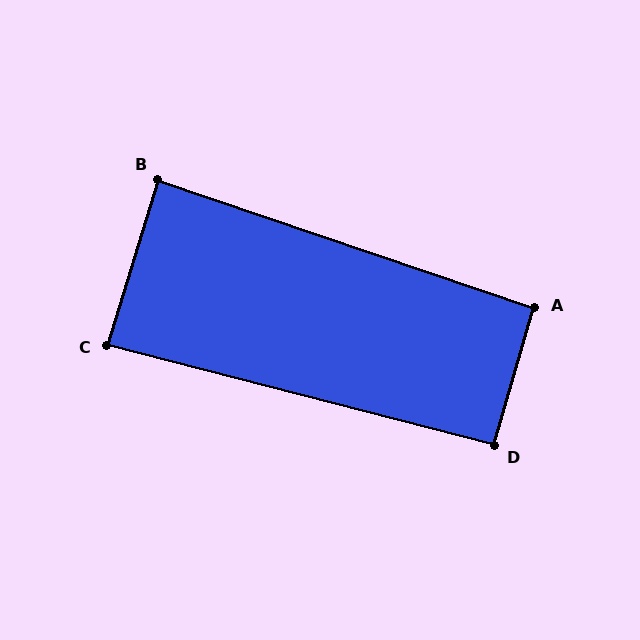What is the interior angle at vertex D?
Approximately 92 degrees (approximately right).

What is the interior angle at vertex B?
Approximately 88 degrees (approximately right).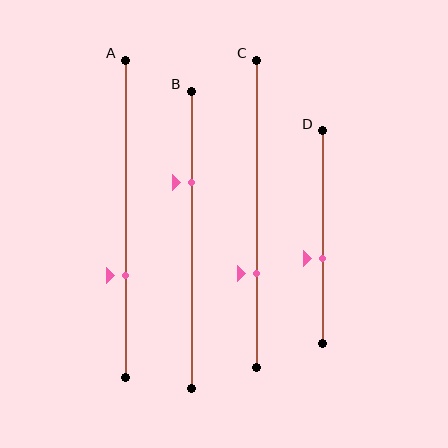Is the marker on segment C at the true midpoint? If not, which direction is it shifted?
No, the marker on segment C is shifted downward by about 19% of the segment length.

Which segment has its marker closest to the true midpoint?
Segment D has its marker closest to the true midpoint.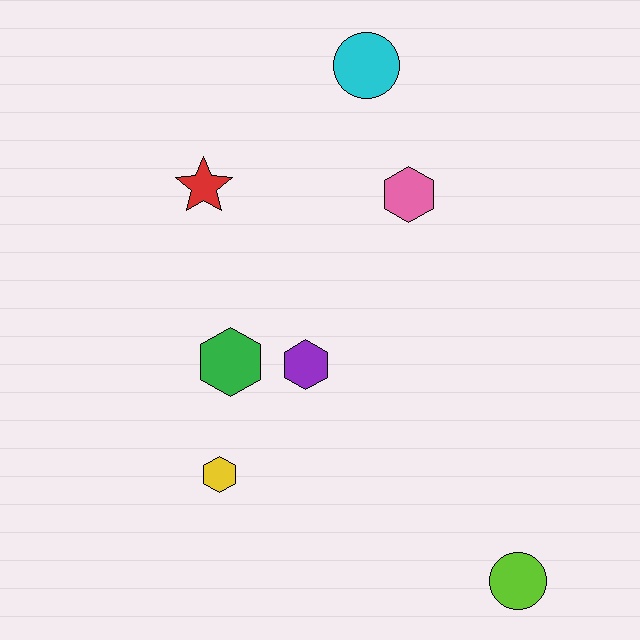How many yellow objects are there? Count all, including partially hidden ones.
There is 1 yellow object.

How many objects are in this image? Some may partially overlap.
There are 7 objects.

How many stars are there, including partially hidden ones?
There is 1 star.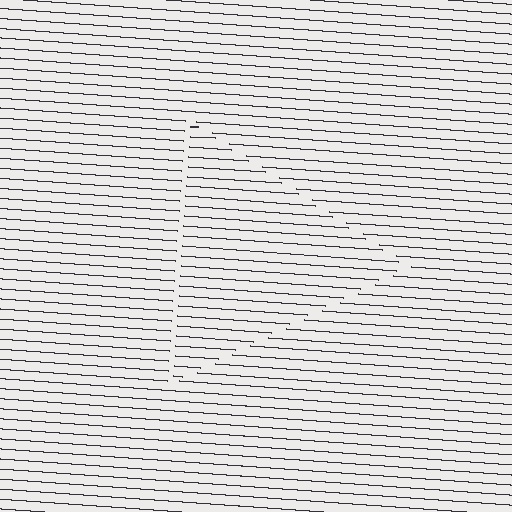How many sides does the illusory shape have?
3 sides — the line-ends trace a triangle.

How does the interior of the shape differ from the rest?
The interior of the shape contains the same grating, shifted by half a period — the contour is defined by the phase discontinuity where line-ends from the inner and outer gratings abut.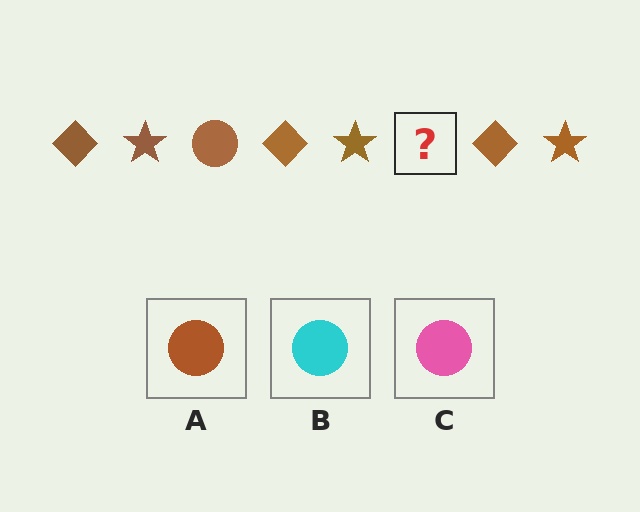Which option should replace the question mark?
Option A.